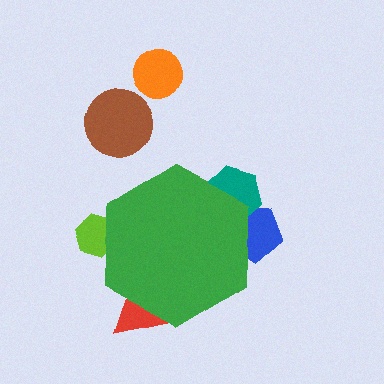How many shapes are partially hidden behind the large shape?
4 shapes are partially hidden.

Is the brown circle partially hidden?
No, the brown circle is fully visible.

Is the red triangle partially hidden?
Yes, the red triangle is partially hidden behind the green hexagon.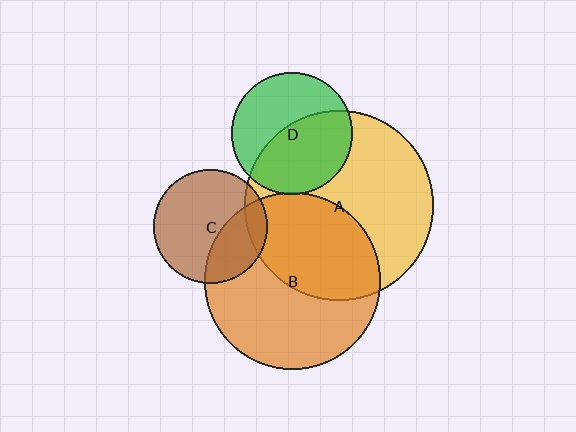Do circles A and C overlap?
Yes.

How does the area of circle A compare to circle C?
Approximately 2.8 times.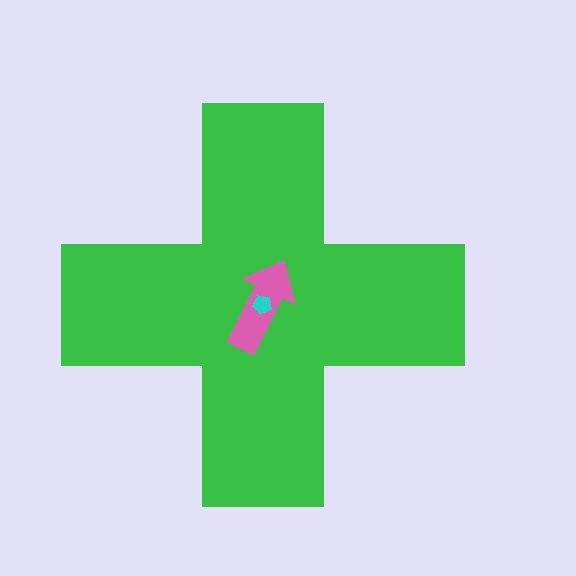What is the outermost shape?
The green cross.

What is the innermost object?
The cyan pentagon.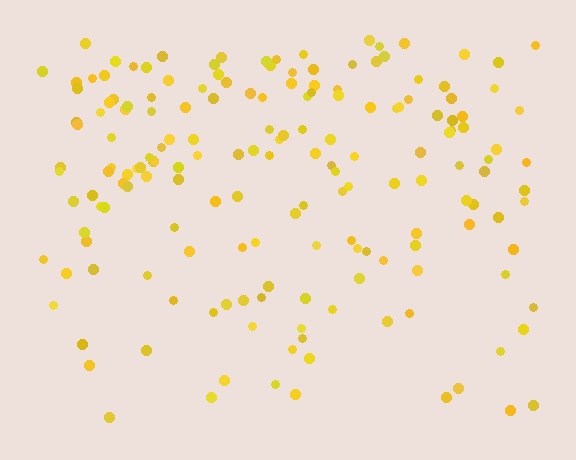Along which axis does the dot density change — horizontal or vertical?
Vertical.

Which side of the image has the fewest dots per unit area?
The bottom.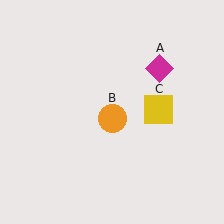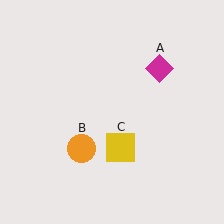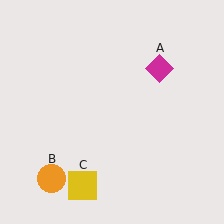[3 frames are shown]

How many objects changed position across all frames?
2 objects changed position: orange circle (object B), yellow square (object C).